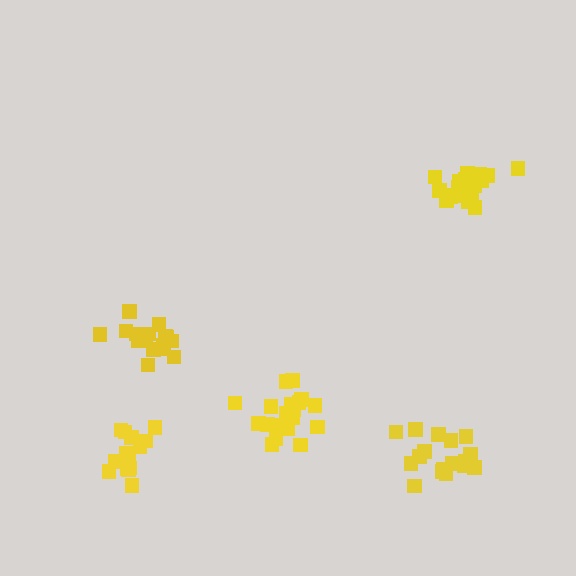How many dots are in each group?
Group 1: 20 dots, Group 2: 21 dots, Group 3: 17 dots, Group 4: 15 dots, Group 5: 17 dots (90 total).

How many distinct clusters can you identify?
There are 5 distinct clusters.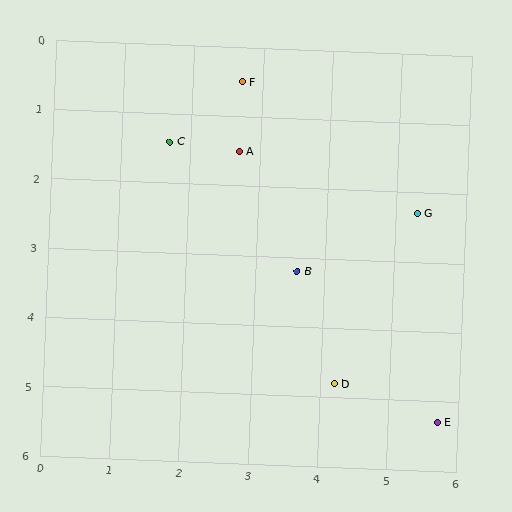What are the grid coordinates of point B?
Point B is at approximately (3.6, 3.2).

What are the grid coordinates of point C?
Point C is at approximately (1.7, 1.4).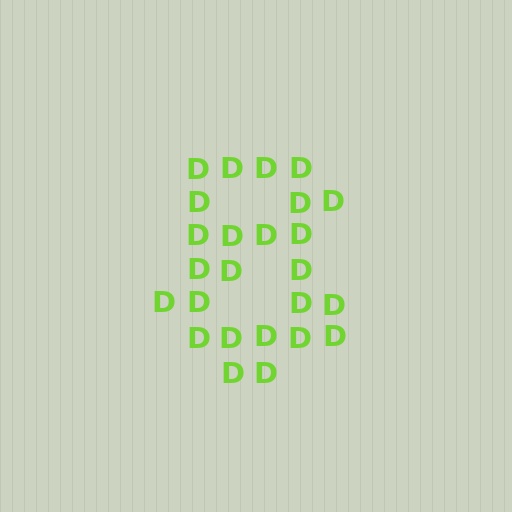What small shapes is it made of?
It is made of small letter D's.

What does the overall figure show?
The overall figure shows the digit 8.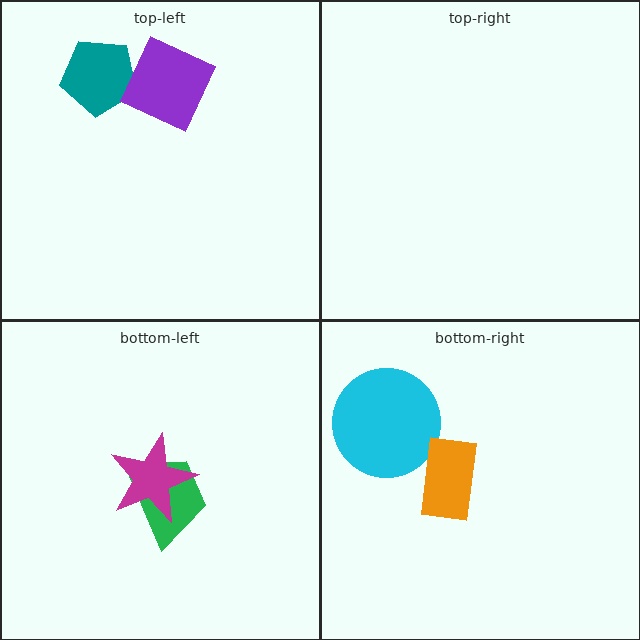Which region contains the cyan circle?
The bottom-right region.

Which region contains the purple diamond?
The top-left region.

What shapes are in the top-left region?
The teal pentagon, the purple diamond.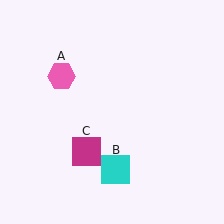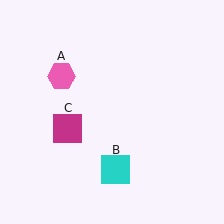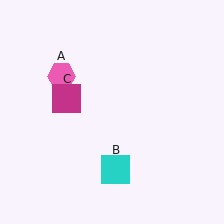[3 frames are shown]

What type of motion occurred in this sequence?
The magenta square (object C) rotated clockwise around the center of the scene.